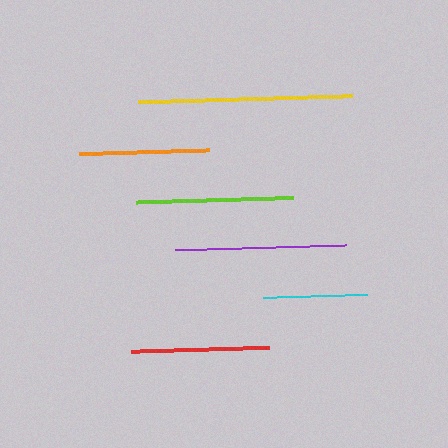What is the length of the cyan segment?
The cyan segment is approximately 104 pixels long.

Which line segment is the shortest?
The cyan line is the shortest at approximately 104 pixels.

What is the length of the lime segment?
The lime segment is approximately 157 pixels long.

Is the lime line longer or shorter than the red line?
The lime line is longer than the red line.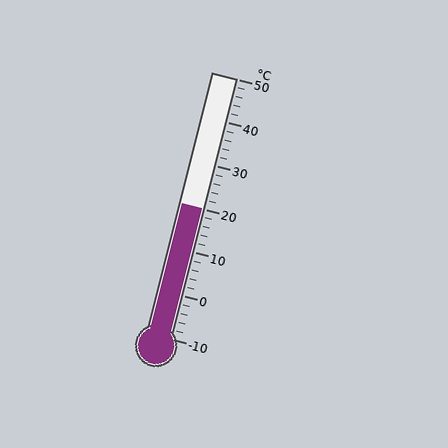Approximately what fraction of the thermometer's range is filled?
The thermometer is filled to approximately 50% of its range.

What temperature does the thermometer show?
The thermometer shows approximately 20°C.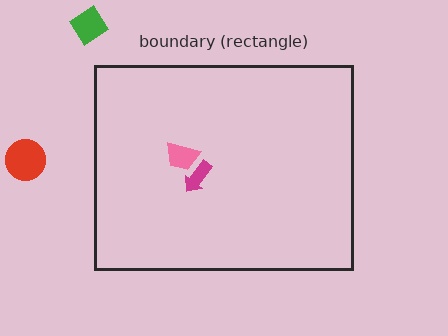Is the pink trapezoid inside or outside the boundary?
Inside.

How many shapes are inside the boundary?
2 inside, 2 outside.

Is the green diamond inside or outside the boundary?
Outside.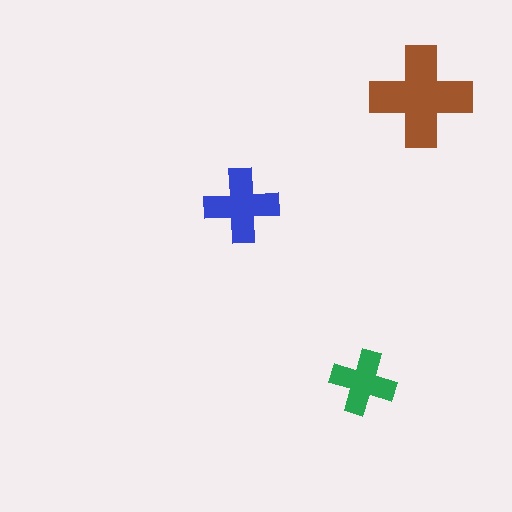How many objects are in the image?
There are 3 objects in the image.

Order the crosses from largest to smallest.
the brown one, the blue one, the green one.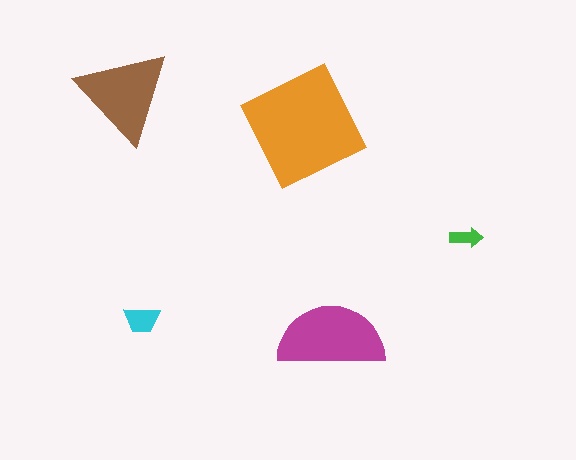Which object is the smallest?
The green arrow.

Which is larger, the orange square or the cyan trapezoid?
The orange square.